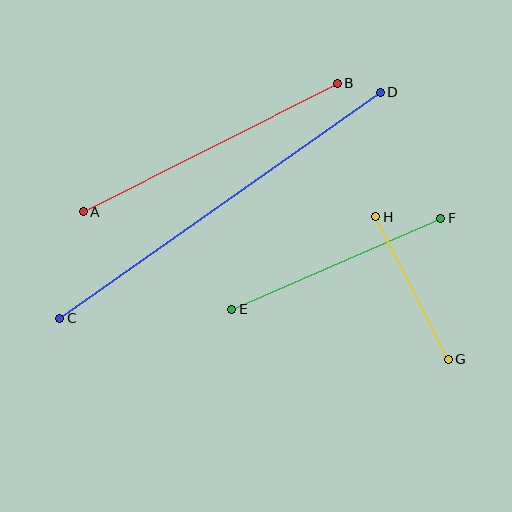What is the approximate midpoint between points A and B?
The midpoint is at approximately (210, 147) pixels.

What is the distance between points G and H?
The distance is approximately 160 pixels.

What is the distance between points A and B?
The distance is approximately 285 pixels.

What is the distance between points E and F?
The distance is approximately 228 pixels.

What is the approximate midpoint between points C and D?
The midpoint is at approximately (220, 205) pixels.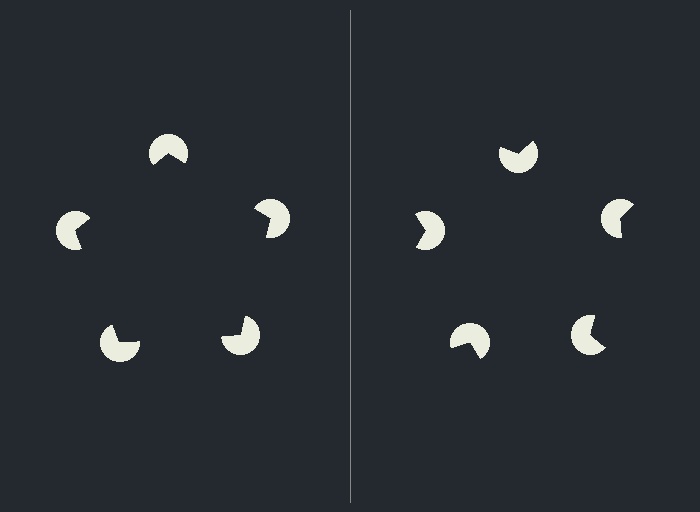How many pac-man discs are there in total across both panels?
10 — 5 on each side.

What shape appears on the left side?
An illusory pentagon.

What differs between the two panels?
The pac-man discs are positioned identically on both sides; only the wedge orientations differ. On the left they align to a pentagon; on the right they are misaligned.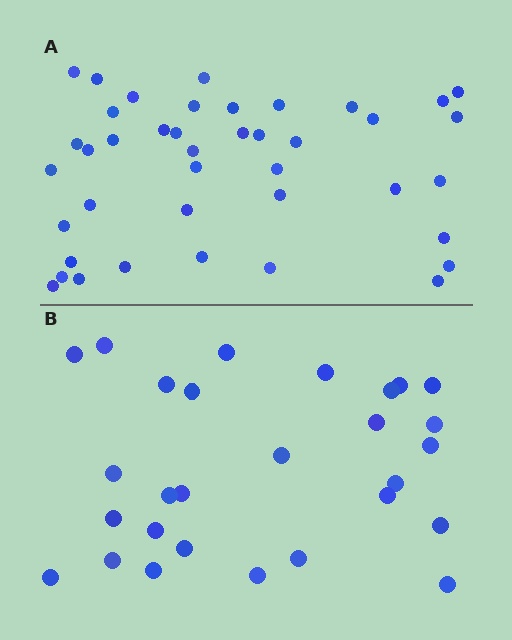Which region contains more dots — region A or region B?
Region A (the top region) has more dots.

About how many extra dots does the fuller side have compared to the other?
Region A has approximately 15 more dots than region B.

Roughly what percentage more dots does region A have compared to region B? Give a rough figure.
About 45% more.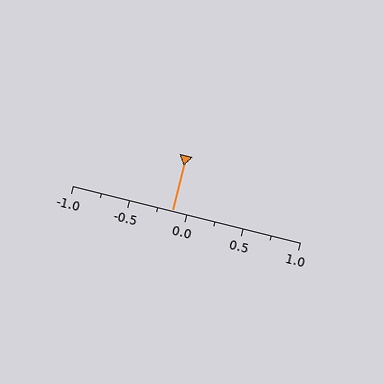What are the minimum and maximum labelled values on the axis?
The axis runs from -1.0 to 1.0.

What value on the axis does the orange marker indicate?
The marker indicates approximately -0.12.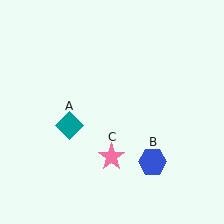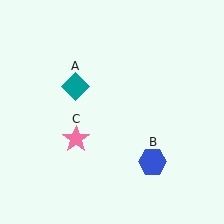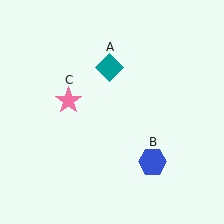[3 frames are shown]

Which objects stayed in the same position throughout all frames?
Blue hexagon (object B) remained stationary.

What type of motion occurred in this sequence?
The teal diamond (object A), pink star (object C) rotated clockwise around the center of the scene.